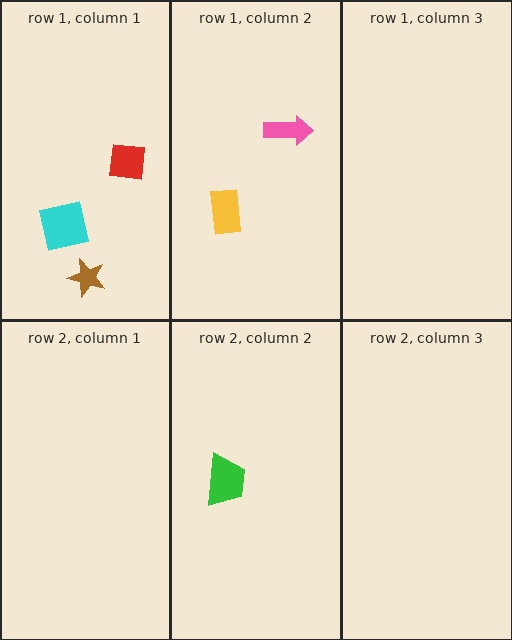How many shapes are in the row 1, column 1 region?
3.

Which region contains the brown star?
The row 1, column 1 region.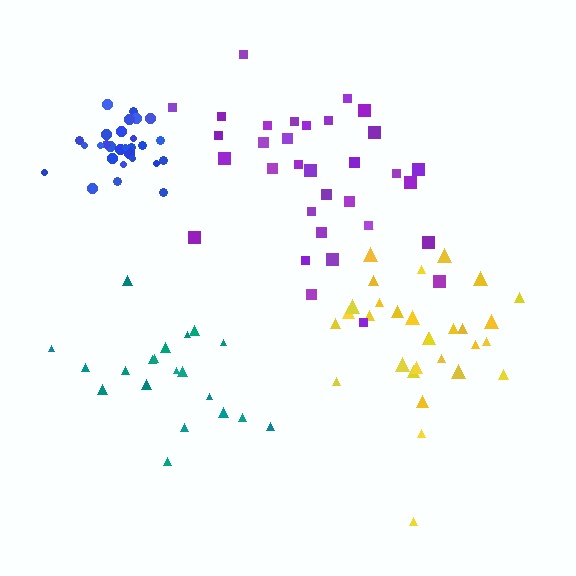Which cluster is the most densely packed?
Blue.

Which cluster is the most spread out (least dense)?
Teal.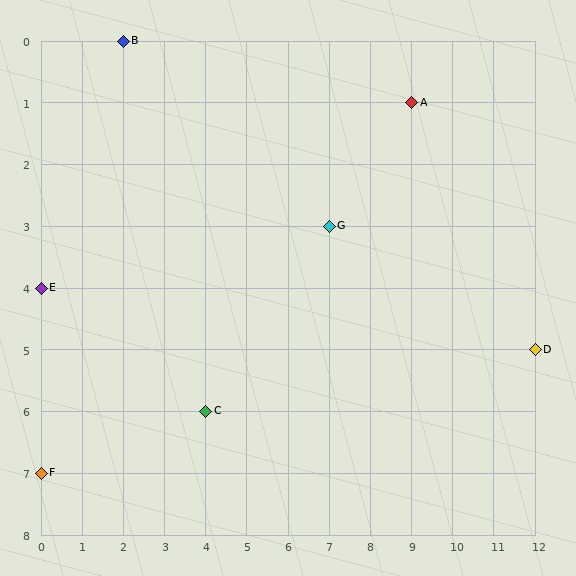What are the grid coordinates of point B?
Point B is at grid coordinates (2, 0).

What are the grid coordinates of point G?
Point G is at grid coordinates (7, 3).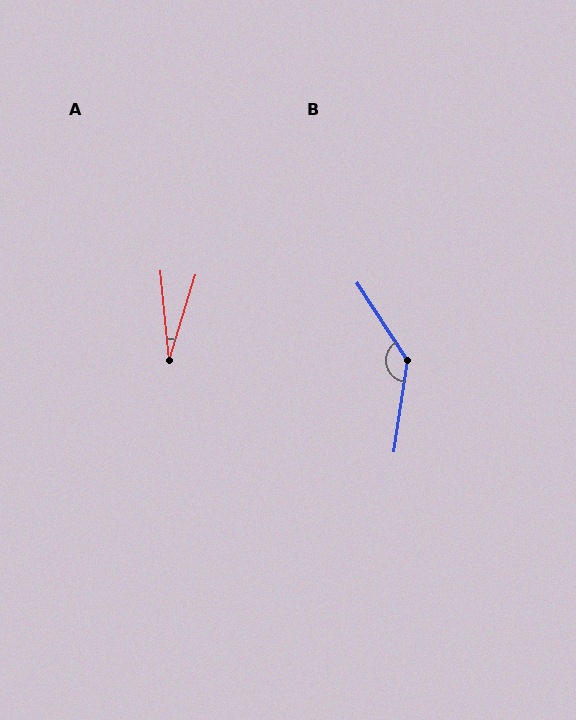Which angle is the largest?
B, at approximately 139 degrees.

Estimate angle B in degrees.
Approximately 139 degrees.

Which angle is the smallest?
A, at approximately 22 degrees.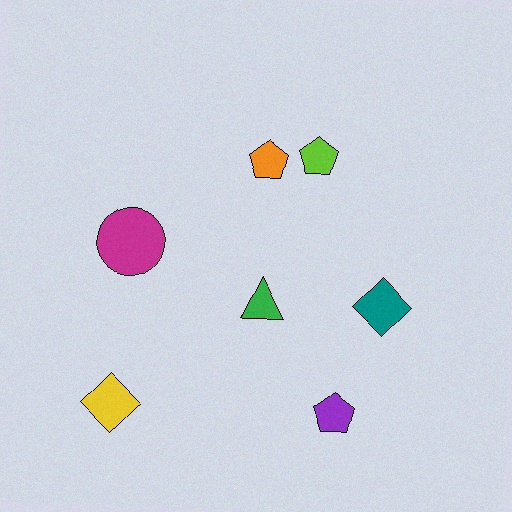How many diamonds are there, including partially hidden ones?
There are 2 diamonds.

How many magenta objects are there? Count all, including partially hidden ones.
There is 1 magenta object.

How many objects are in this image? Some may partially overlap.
There are 7 objects.